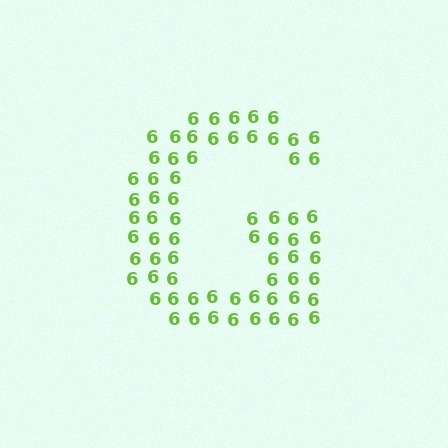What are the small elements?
The small elements are digit 6's.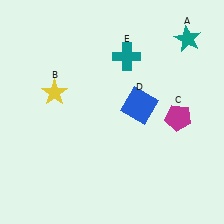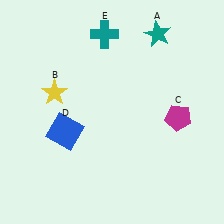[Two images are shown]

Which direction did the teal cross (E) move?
The teal cross (E) moved up.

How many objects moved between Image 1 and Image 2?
3 objects moved between the two images.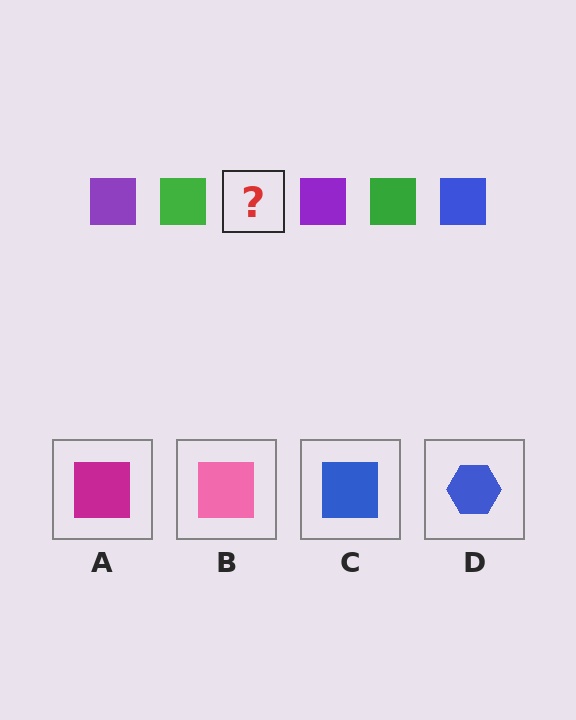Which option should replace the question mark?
Option C.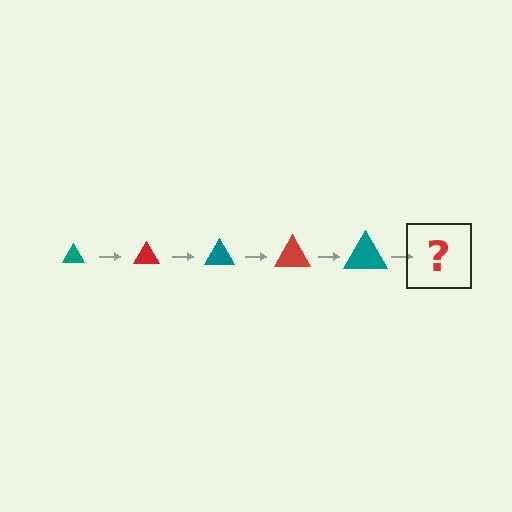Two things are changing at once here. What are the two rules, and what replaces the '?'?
The two rules are that the triangle grows larger each step and the color cycles through teal and red. The '?' should be a red triangle, larger than the previous one.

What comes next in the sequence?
The next element should be a red triangle, larger than the previous one.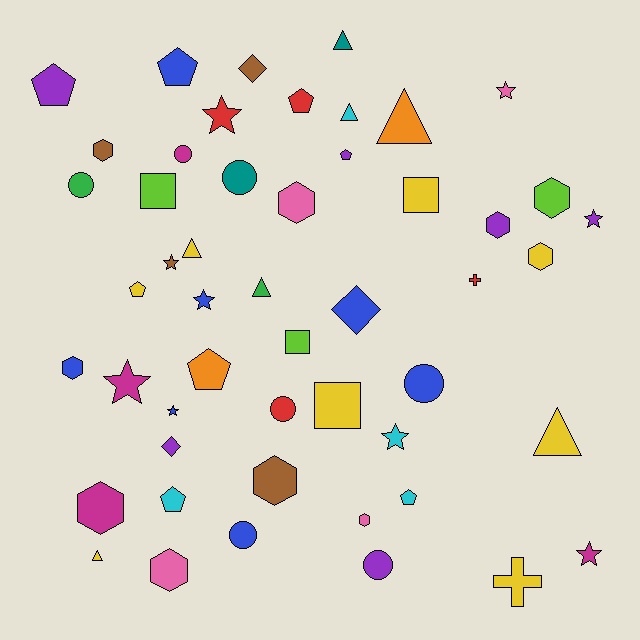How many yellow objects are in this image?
There are 8 yellow objects.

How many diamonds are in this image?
There are 3 diamonds.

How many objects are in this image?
There are 50 objects.